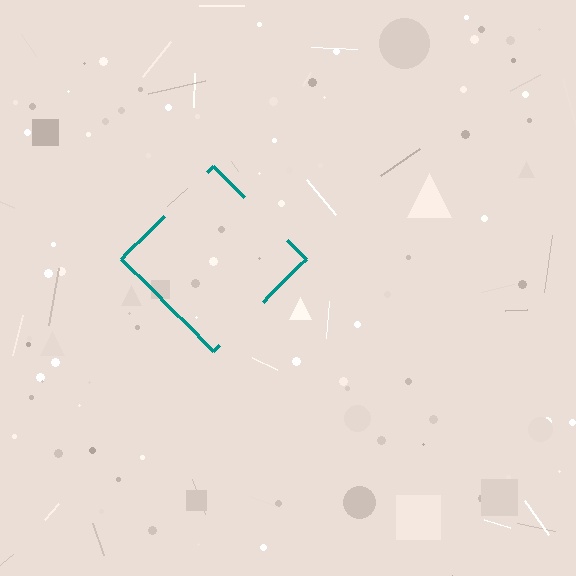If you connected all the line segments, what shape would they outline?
They would outline a diamond.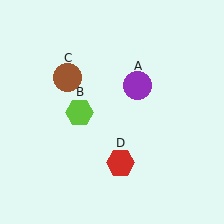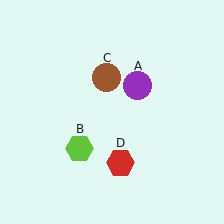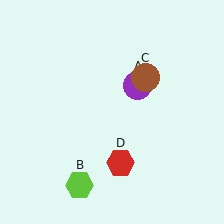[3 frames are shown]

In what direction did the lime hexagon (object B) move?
The lime hexagon (object B) moved down.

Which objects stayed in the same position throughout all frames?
Purple circle (object A) and red hexagon (object D) remained stationary.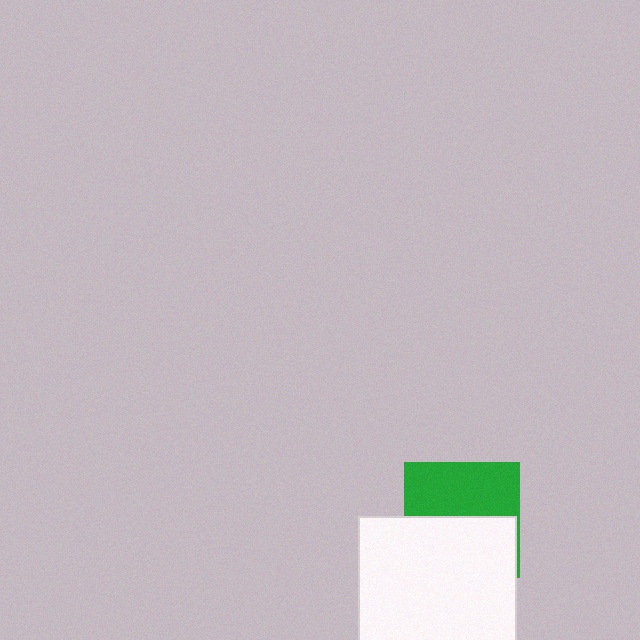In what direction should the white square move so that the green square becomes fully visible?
The white square should move down. That is the shortest direction to clear the overlap and leave the green square fully visible.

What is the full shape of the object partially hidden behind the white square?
The partially hidden object is a green square.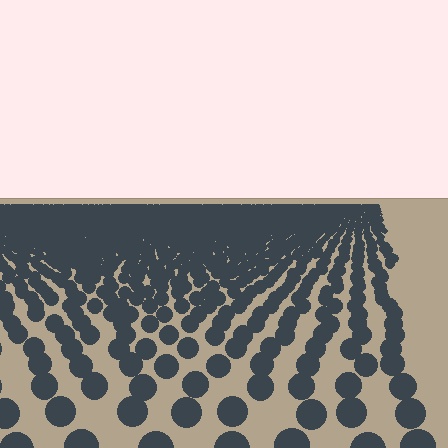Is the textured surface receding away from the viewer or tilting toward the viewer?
The surface is receding away from the viewer. Texture elements get smaller and denser toward the top.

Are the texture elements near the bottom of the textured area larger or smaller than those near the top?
Larger. Near the bottom, elements are closer to the viewer and appear at a bigger on-screen size.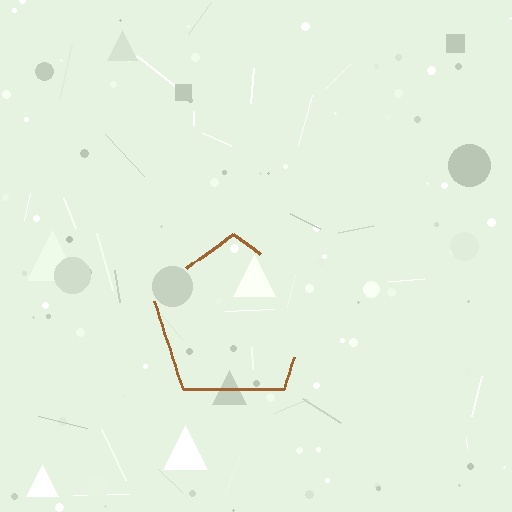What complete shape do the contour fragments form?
The contour fragments form a pentagon.